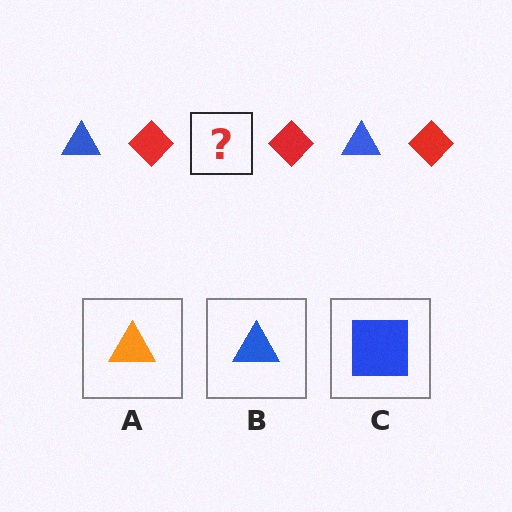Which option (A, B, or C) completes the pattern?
B.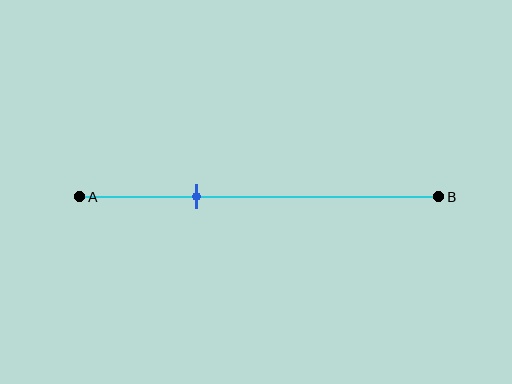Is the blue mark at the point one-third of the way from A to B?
Yes, the mark is approximately at the one-third point.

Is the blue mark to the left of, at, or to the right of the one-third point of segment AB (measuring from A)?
The blue mark is approximately at the one-third point of segment AB.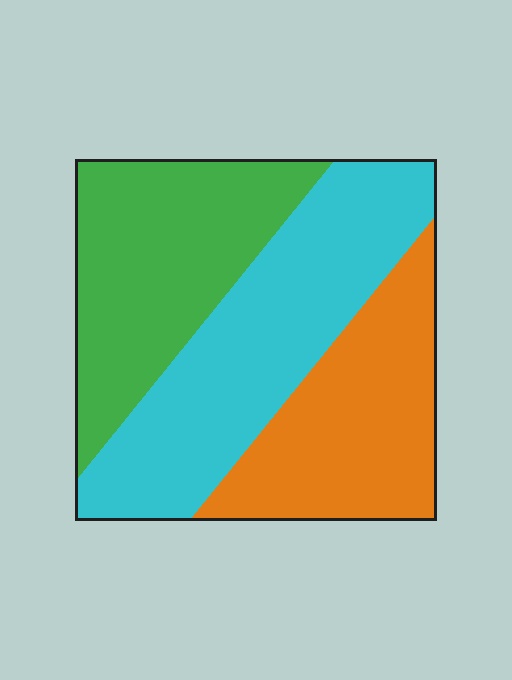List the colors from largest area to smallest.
From largest to smallest: cyan, green, orange.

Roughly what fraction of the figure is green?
Green covers about 30% of the figure.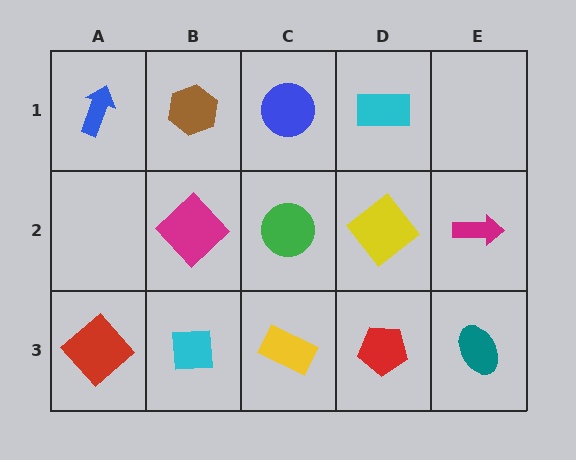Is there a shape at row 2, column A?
No, that cell is empty.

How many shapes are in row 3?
5 shapes.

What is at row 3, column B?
A cyan square.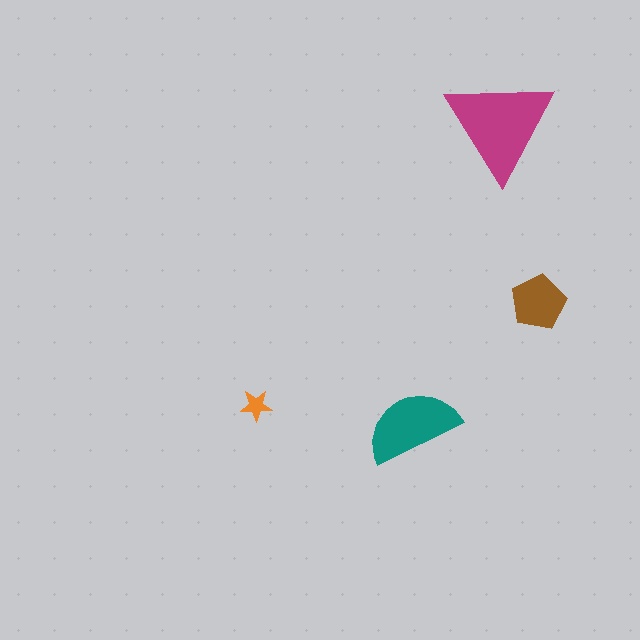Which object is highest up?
The magenta triangle is topmost.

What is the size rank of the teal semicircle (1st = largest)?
2nd.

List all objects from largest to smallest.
The magenta triangle, the teal semicircle, the brown pentagon, the orange star.